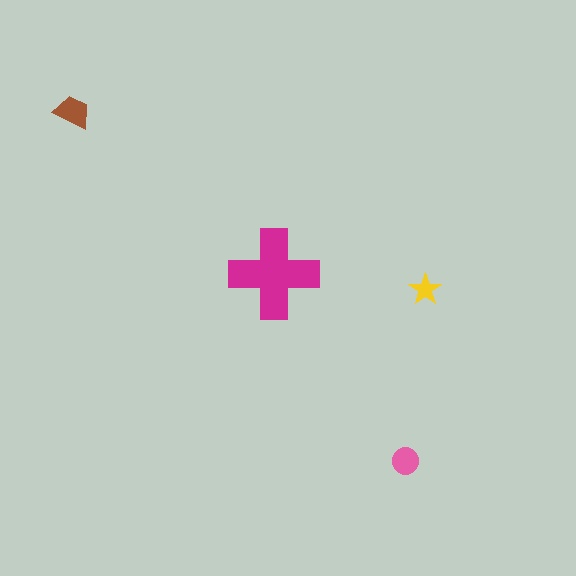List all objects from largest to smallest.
The magenta cross, the brown trapezoid, the pink circle, the yellow star.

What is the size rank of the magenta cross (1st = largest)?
1st.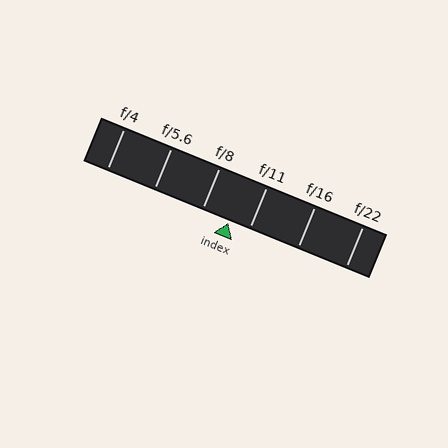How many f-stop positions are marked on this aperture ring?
There are 6 f-stop positions marked.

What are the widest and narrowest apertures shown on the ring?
The widest aperture shown is f/4 and the narrowest is f/22.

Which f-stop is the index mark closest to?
The index mark is closest to f/11.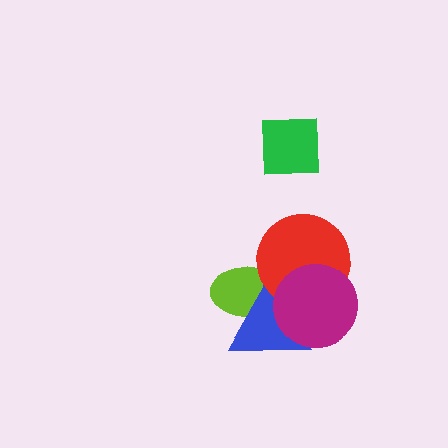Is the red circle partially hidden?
Yes, it is partially covered by another shape.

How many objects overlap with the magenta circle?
3 objects overlap with the magenta circle.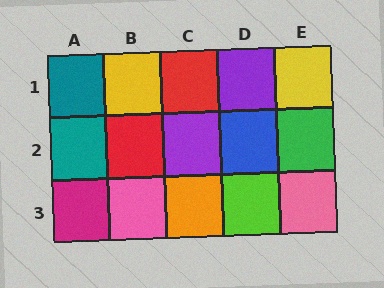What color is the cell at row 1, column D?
Purple.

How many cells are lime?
1 cell is lime.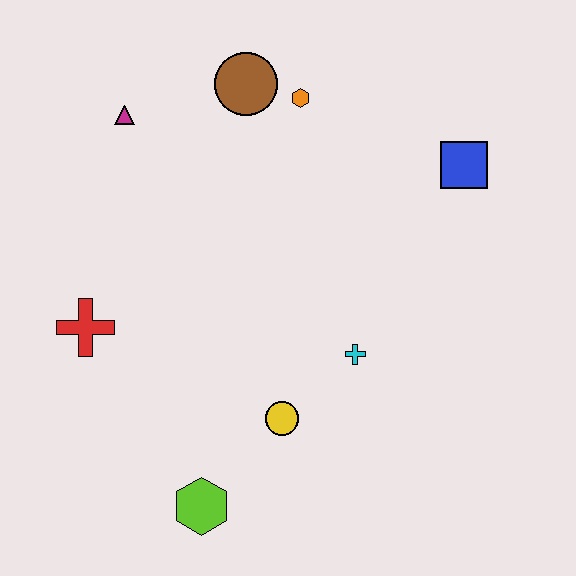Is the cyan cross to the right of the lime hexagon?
Yes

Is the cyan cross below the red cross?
Yes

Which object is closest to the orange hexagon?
The brown circle is closest to the orange hexagon.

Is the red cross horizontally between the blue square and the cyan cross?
No